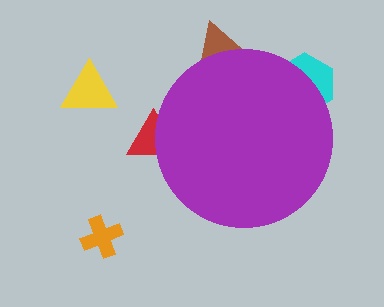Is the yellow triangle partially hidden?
No, the yellow triangle is fully visible.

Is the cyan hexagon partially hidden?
Yes, the cyan hexagon is partially hidden behind the purple circle.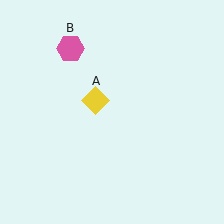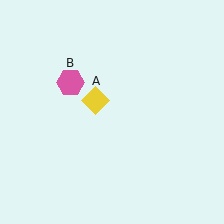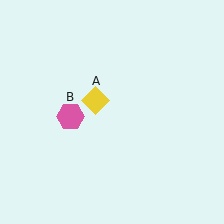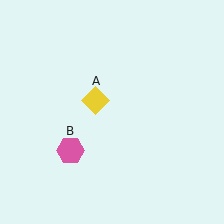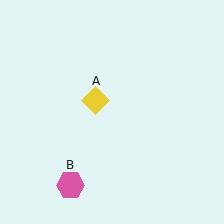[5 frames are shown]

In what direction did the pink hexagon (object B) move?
The pink hexagon (object B) moved down.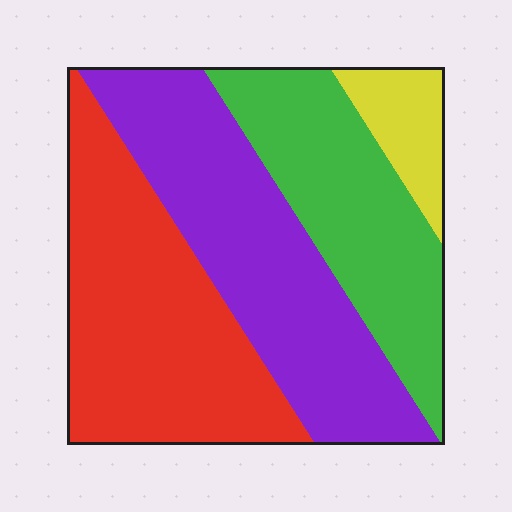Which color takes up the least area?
Yellow, at roughly 5%.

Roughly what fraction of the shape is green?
Green covers roughly 25% of the shape.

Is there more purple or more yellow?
Purple.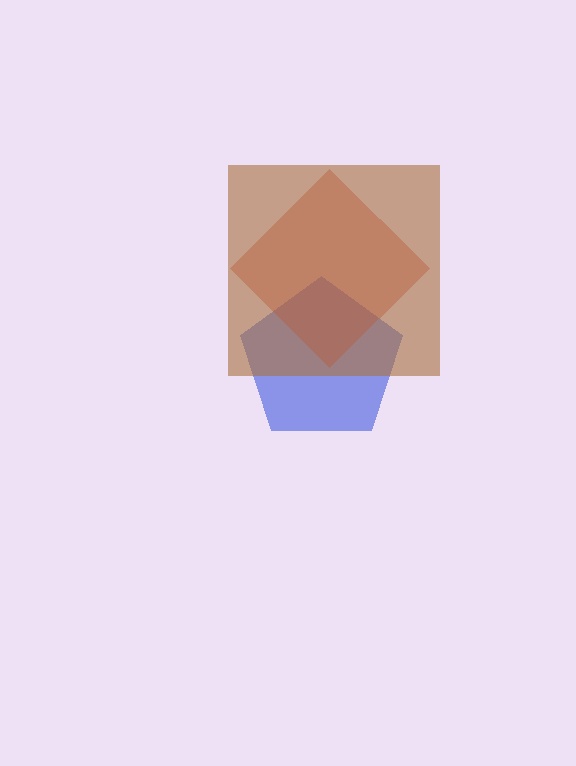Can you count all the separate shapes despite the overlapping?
Yes, there are 3 separate shapes.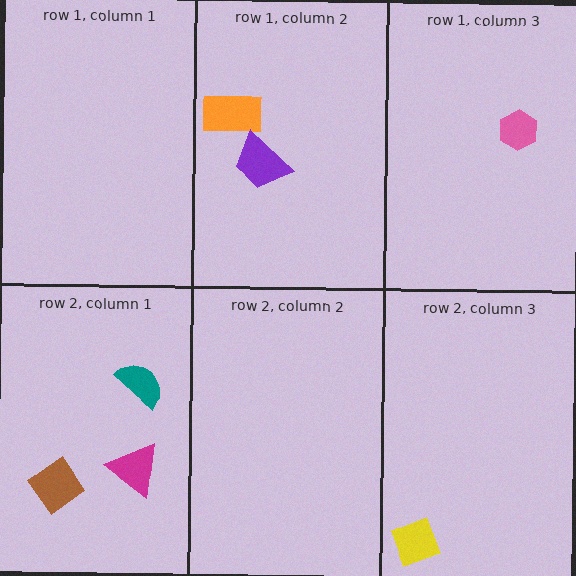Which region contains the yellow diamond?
The row 2, column 3 region.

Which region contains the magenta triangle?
The row 2, column 1 region.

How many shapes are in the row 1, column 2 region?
2.